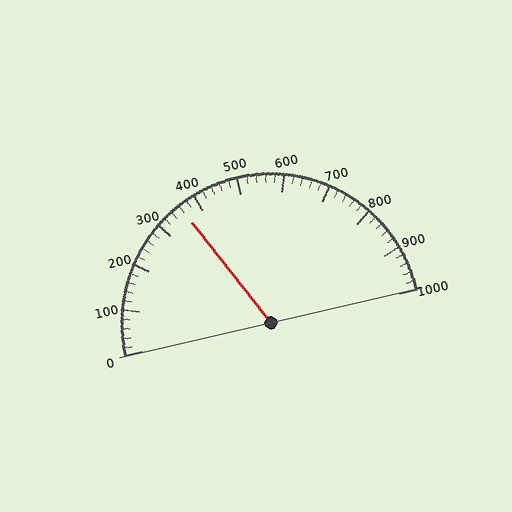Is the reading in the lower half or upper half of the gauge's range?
The reading is in the lower half of the range (0 to 1000).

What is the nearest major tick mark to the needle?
The nearest major tick mark is 400.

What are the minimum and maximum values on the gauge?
The gauge ranges from 0 to 1000.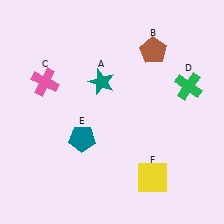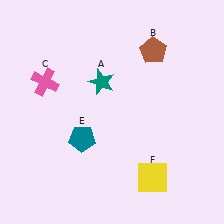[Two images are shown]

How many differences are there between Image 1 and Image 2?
There is 1 difference between the two images.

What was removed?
The green cross (D) was removed in Image 2.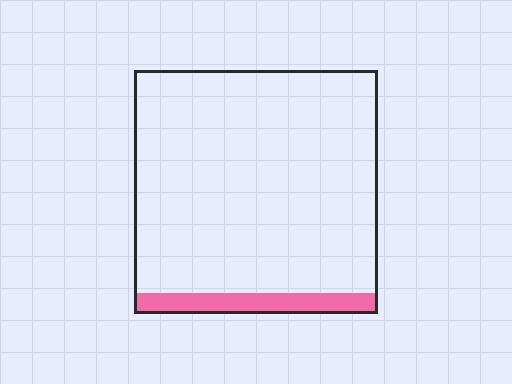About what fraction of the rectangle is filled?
About one tenth (1/10).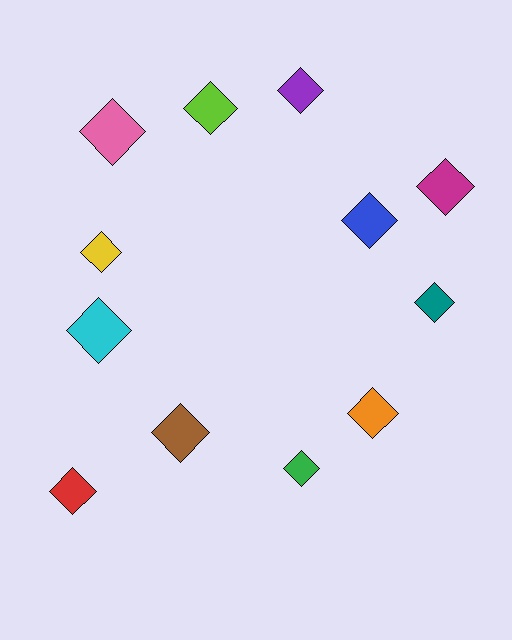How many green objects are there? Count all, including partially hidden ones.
There is 1 green object.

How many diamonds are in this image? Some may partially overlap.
There are 12 diamonds.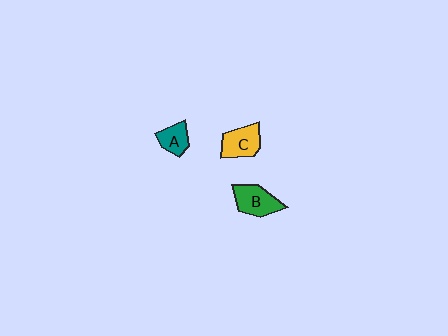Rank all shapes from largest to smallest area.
From largest to smallest: B (green), C (yellow), A (teal).